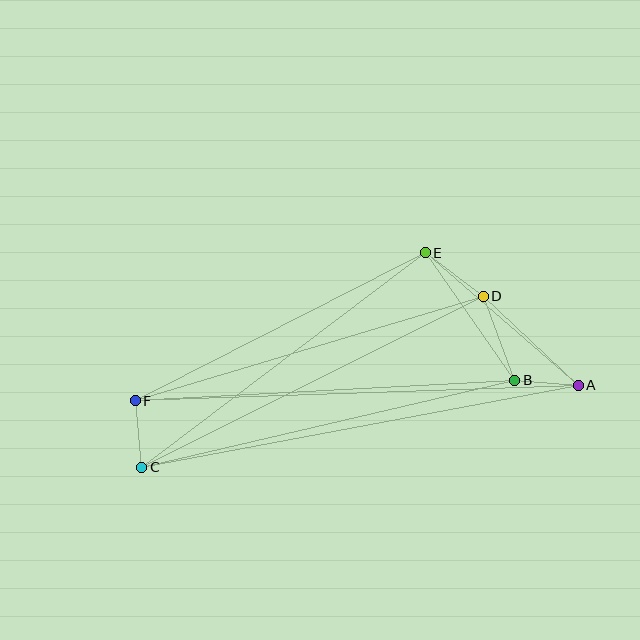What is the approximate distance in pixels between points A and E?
The distance between A and E is approximately 202 pixels.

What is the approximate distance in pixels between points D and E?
The distance between D and E is approximately 72 pixels.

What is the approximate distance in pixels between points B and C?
The distance between B and C is approximately 383 pixels.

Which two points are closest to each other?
Points A and B are closest to each other.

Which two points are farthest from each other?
Points A and C are farthest from each other.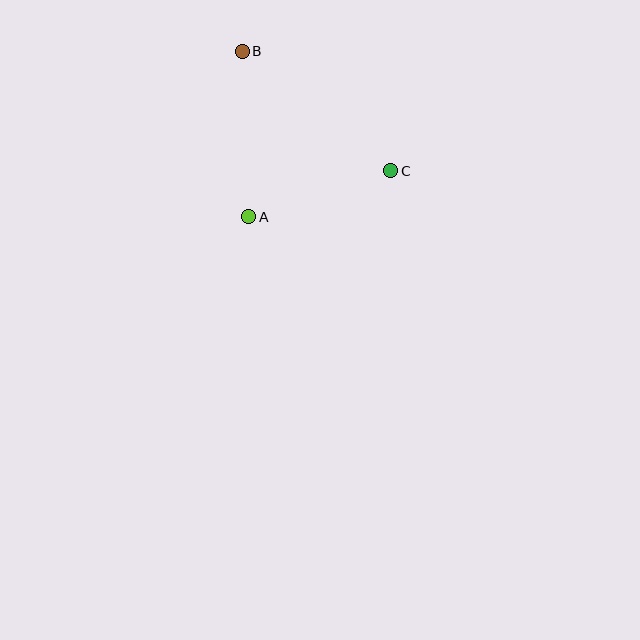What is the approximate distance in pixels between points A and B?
The distance between A and B is approximately 165 pixels.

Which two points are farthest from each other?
Points B and C are farthest from each other.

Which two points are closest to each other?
Points A and C are closest to each other.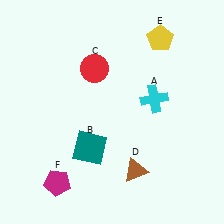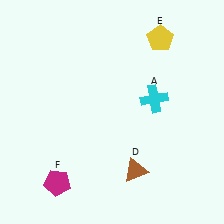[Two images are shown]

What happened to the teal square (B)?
The teal square (B) was removed in Image 2. It was in the bottom-left area of Image 1.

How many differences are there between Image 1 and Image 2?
There are 2 differences between the two images.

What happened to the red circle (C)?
The red circle (C) was removed in Image 2. It was in the top-left area of Image 1.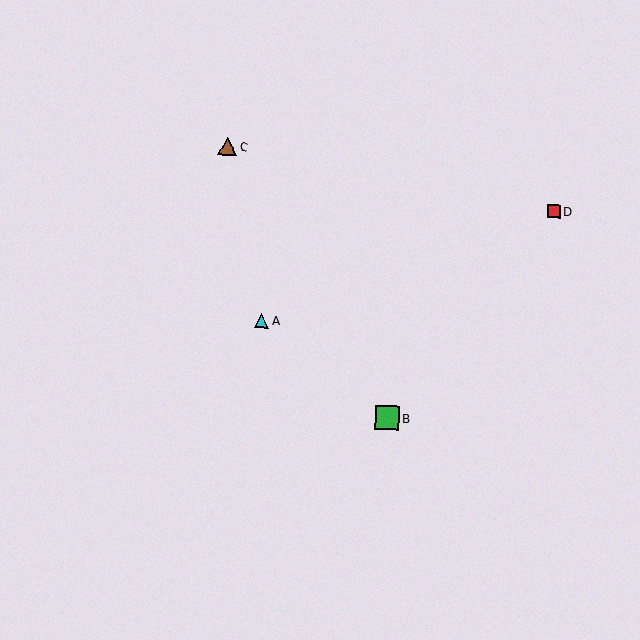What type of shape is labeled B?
Shape B is a green square.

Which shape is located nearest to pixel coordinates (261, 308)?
The cyan triangle (labeled A) at (261, 321) is nearest to that location.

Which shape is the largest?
The green square (labeled B) is the largest.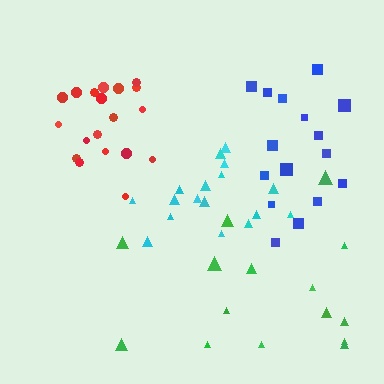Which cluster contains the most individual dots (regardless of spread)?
Red (19).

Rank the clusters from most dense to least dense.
red, cyan, blue, green.